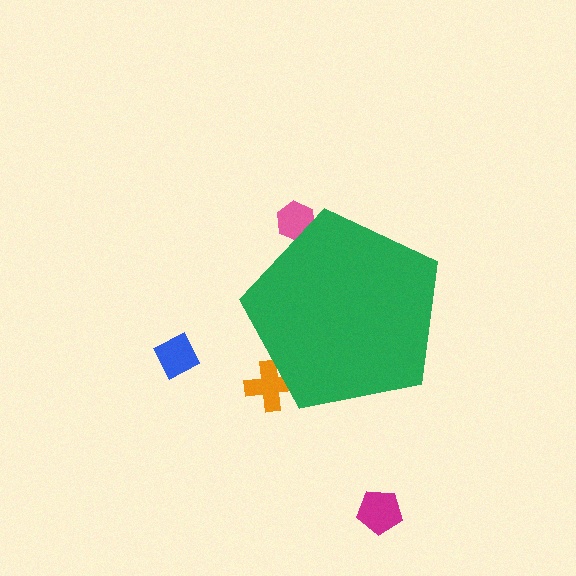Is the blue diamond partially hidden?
No, the blue diamond is fully visible.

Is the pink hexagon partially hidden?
Yes, the pink hexagon is partially hidden behind the green pentagon.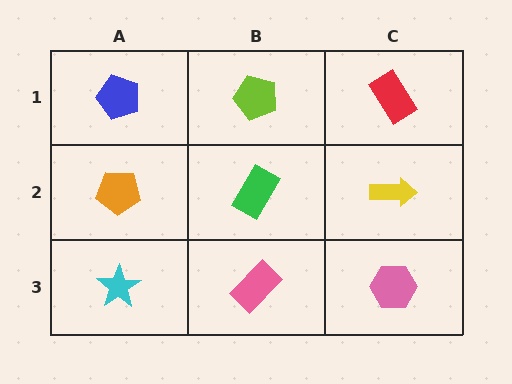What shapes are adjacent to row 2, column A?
A blue pentagon (row 1, column A), a cyan star (row 3, column A), a green rectangle (row 2, column B).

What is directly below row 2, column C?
A pink hexagon.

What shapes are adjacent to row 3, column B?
A green rectangle (row 2, column B), a cyan star (row 3, column A), a pink hexagon (row 3, column C).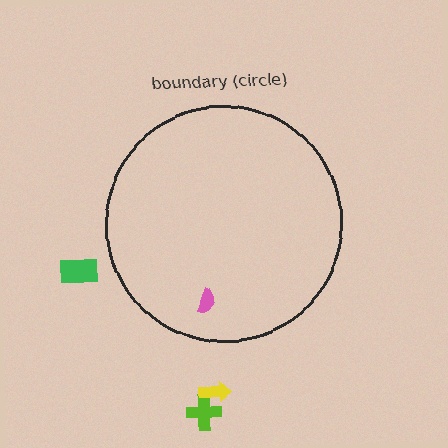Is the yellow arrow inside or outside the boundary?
Outside.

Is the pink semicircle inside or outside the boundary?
Inside.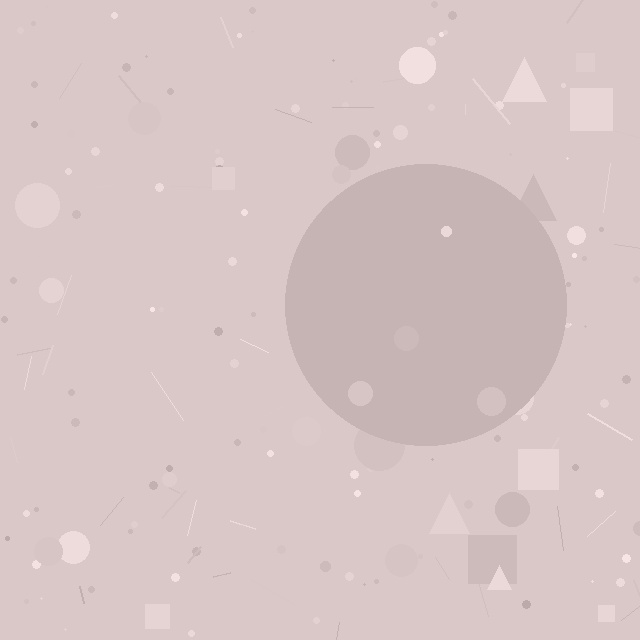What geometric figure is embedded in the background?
A circle is embedded in the background.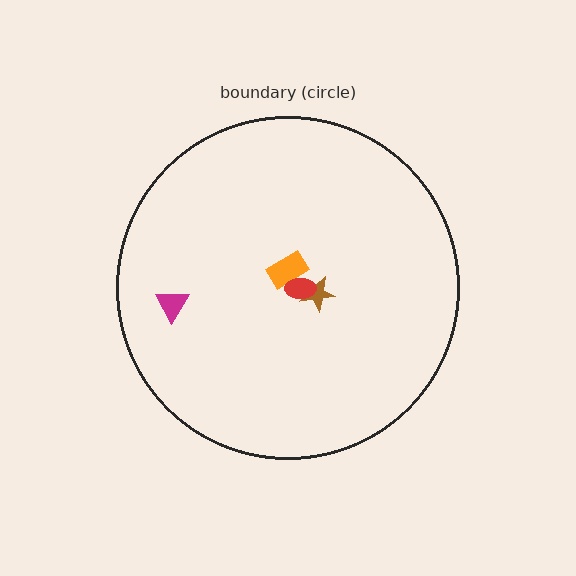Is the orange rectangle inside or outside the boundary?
Inside.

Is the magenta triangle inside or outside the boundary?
Inside.